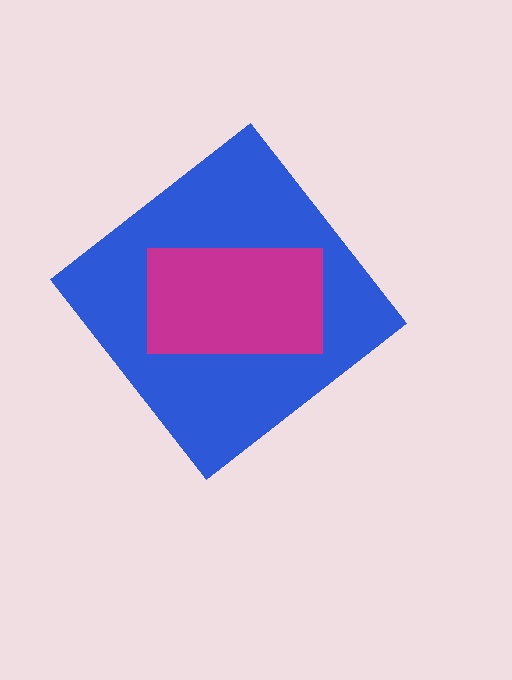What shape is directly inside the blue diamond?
The magenta rectangle.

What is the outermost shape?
The blue diamond.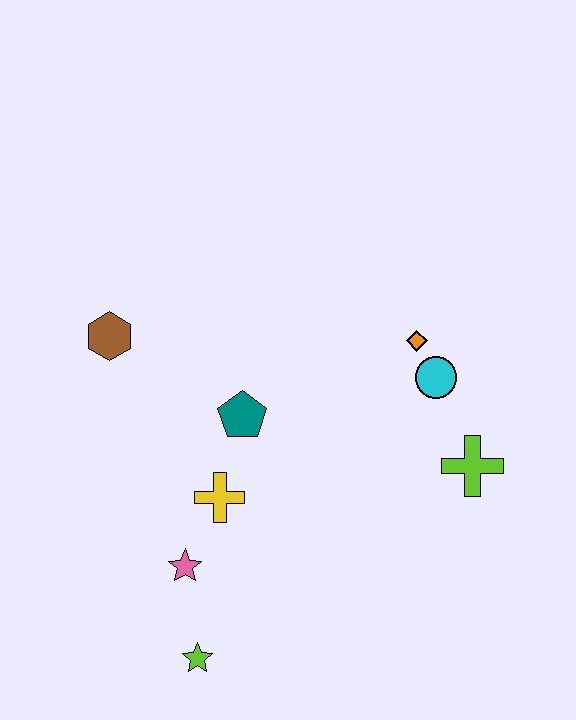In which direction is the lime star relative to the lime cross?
The lime star is to the left of the lime cross.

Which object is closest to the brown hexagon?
The teal pentagon is closest to the brown hexagon.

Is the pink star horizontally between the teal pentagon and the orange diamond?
No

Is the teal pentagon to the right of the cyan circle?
No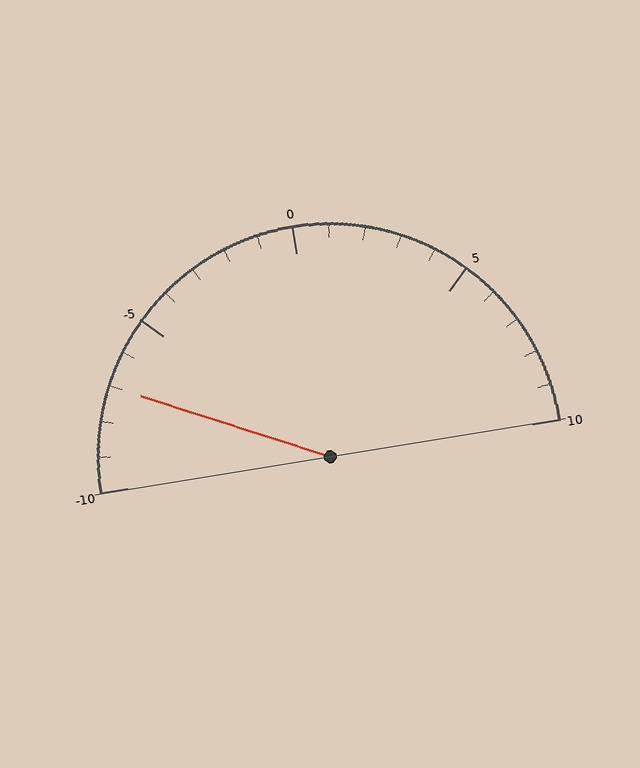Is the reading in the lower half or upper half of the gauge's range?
The reading is in the lower half of the range (-10 to 10).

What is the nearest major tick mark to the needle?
The nearest major tick mark is -5.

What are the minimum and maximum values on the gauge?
The gauge ranges from -10 to 10.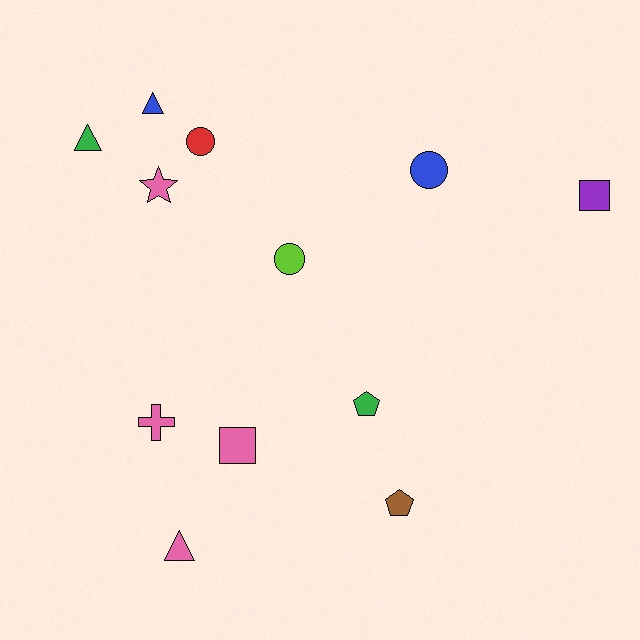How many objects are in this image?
There are 12 objects.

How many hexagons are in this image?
There are no hexagons.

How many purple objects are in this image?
There is 1 purple object.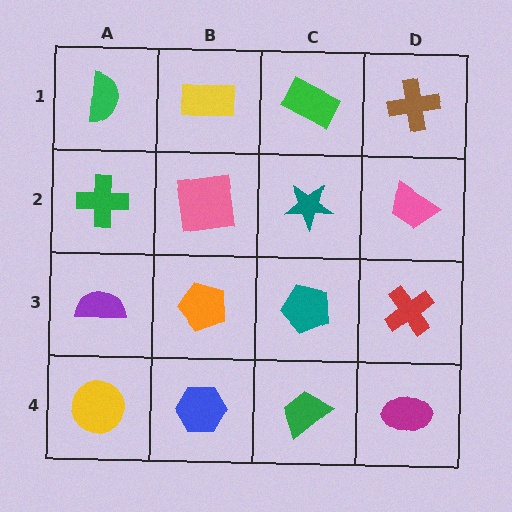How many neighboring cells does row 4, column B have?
3.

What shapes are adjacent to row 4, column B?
An orange pentagon (row 3, column B), a yellow circle (row 4, column A), a green trapezoid (row 4, column C).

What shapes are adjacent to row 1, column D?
A pink trapezoid (row 2, column D), a green rectangle (row 1, column C).